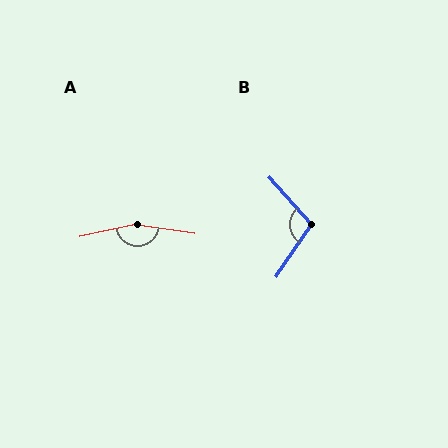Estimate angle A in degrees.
Approximately 160 degrees.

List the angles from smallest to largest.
B (105°), A (160°).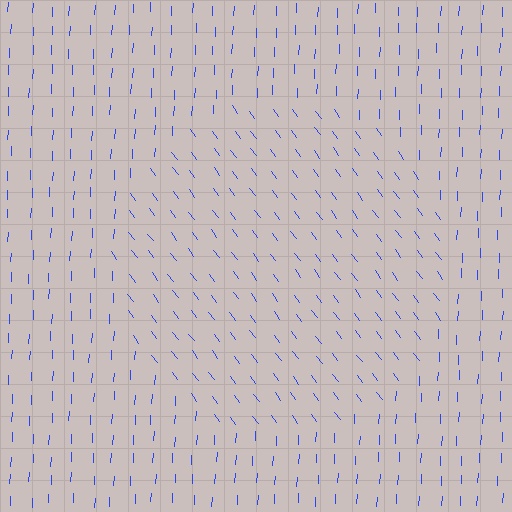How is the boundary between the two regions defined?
The boundary is defined purely by a change in line orientation (approximately 39 degrees difference). All lines are the same color and thickness.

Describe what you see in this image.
The image is filled with small blue line segments. A circle region in the image has lines oriented differently from the surrounding lines, creating a visible texture boundary.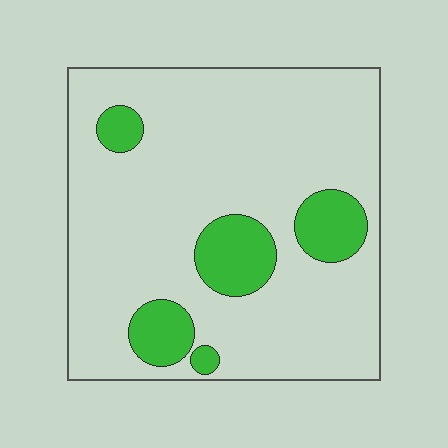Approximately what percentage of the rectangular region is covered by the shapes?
Approximately 15%.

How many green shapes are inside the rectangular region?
5.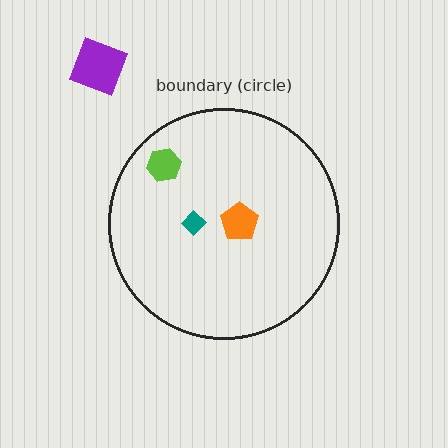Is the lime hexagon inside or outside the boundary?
Inside.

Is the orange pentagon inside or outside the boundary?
Inside.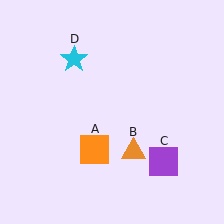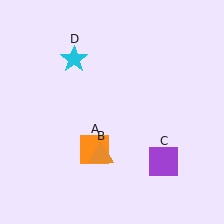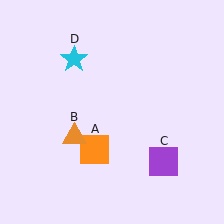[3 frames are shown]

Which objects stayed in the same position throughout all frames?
Orange square (object A) and purple square (object C) and cyan star (object D) remained stationary.